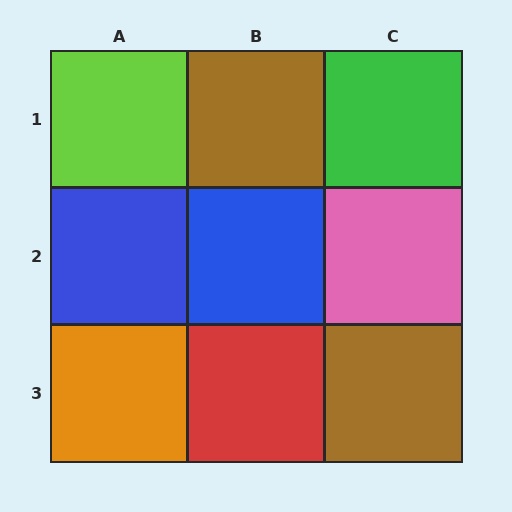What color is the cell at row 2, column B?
Blue.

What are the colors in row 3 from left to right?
Orange, red, brown.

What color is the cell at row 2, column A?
Blue.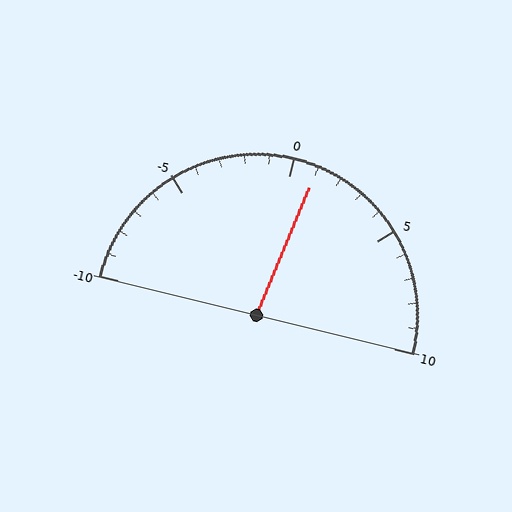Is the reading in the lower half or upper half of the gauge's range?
The reading is in the upper half of the range (-10 to 10).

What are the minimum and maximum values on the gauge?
The gauge ranges from -10 to 10.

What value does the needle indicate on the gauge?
The needle indicates approximately 1.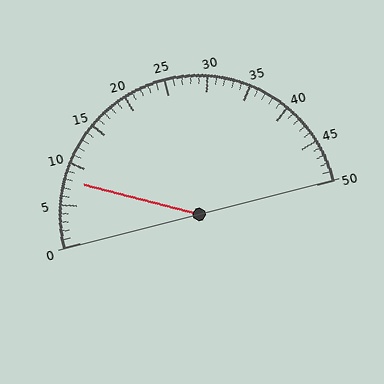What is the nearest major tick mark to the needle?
The nearest major tick mark is 10.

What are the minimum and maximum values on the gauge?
The gauge ranges from 0 to 50.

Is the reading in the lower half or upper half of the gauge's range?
The reading is in the lower half of the range (0 to 50).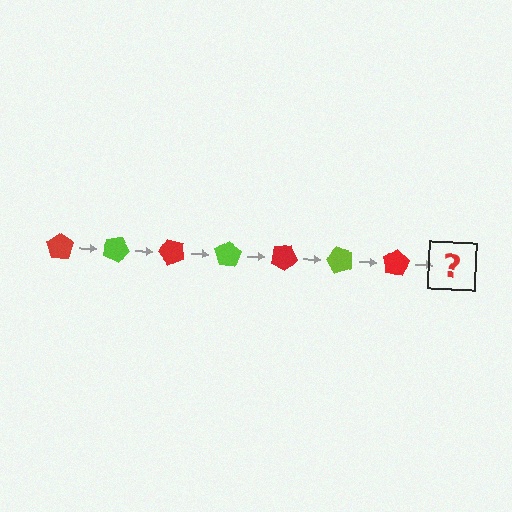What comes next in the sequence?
The next element should be a lime pentagon, rotated 175 degrees from the start.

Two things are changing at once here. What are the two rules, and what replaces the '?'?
The two rules are that it rotates 25 degrees each step and the color cycles through red and lime. The '?' should be a lime pentagon, rotated 175 degrees from the start.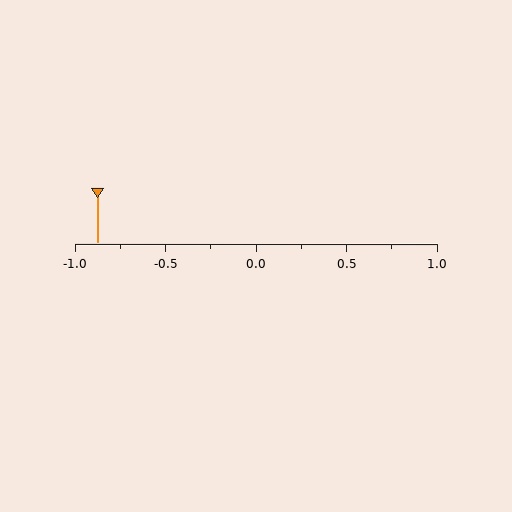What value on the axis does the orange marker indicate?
The marker indicates approximately -0.88.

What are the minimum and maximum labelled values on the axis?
The axis runs from -1.0 to 1.0.